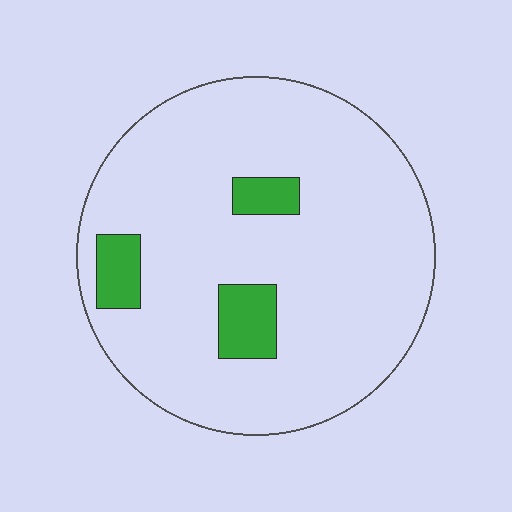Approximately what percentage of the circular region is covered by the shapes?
Approximately 10%.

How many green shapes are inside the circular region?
3.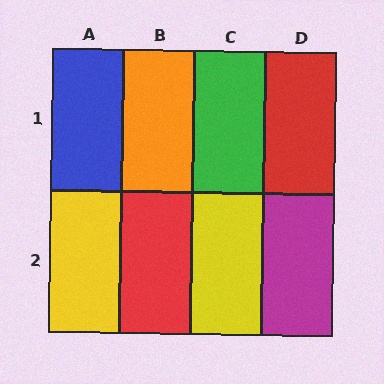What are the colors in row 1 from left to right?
Blue, orange, green, red.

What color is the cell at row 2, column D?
Magenta.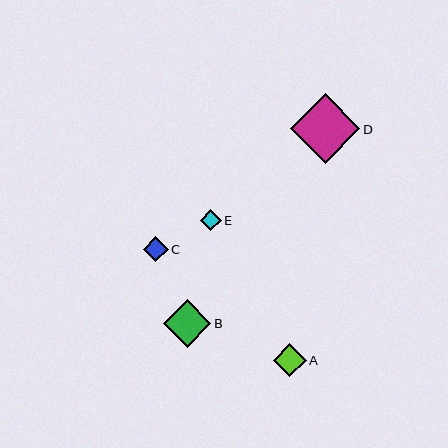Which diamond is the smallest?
Diamond E is the smallest with a size of approximately 21 pixels.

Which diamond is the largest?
Diamond D is the largest with a size of approximately 69 pixels.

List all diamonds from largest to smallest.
From largest to smallest: D, B, A, C, E.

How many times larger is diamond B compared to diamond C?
Diamond B is approximately 1.9 times the size of diamond C.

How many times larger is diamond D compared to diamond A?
Diamond D is approximately 2.1 times the size of diamond A.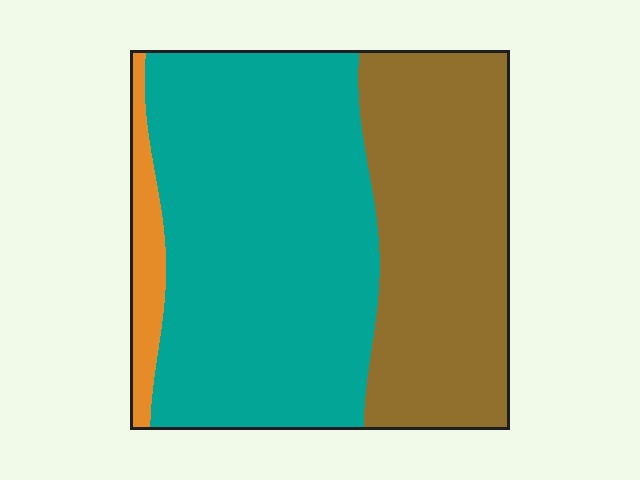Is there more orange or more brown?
Brown.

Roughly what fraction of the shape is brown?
Brown takes up between a third and a half of the shape.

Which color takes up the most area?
Teal, at roughly 55%.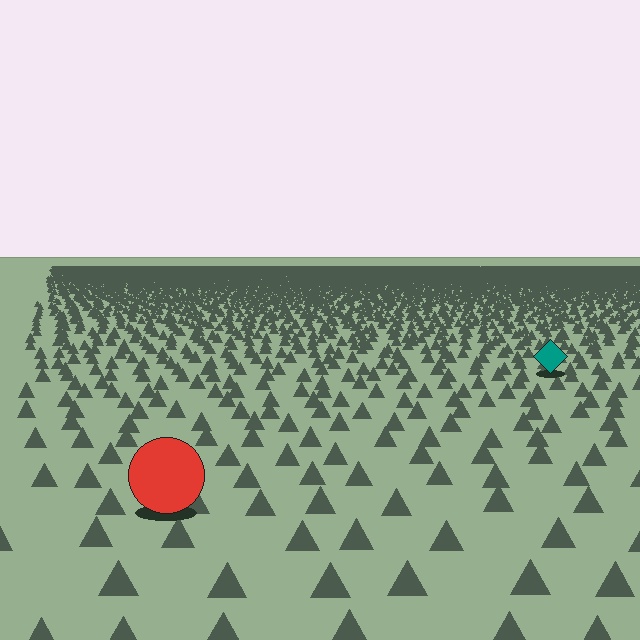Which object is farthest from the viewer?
The teal diamond is farthest from the viewer. It appears smaller and the ground texture around it is denser.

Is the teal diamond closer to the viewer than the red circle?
No. The red circle is closer — you can tell from the texture gradient: the ground texture is coarser near it.